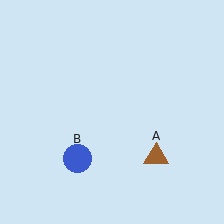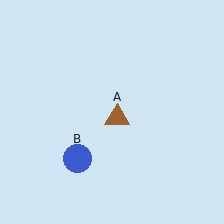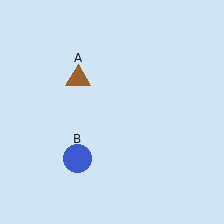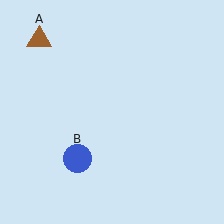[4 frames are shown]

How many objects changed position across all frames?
1 object changed position: brown triangle (object A).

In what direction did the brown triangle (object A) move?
The brown triangle (object A) moved up and to the left.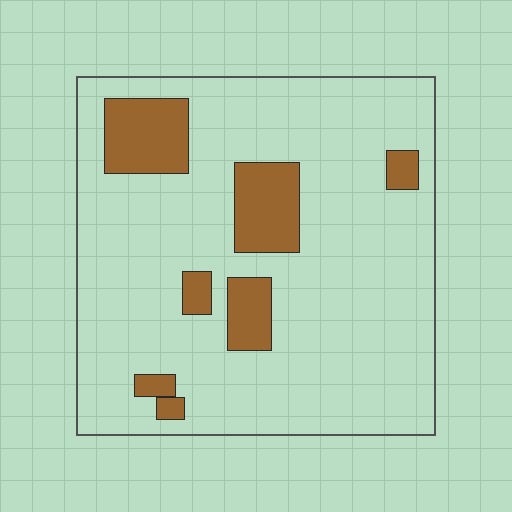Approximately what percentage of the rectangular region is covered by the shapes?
Approximately 15%.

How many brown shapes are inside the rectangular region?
7.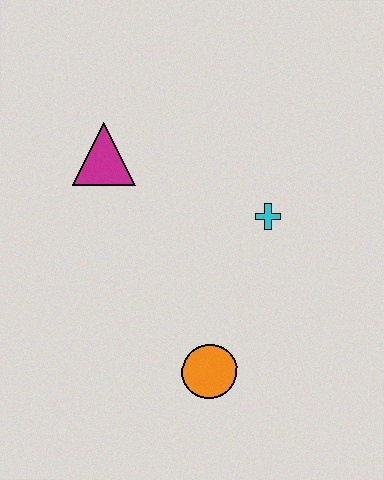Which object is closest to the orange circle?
The cyan cross is closest to the orange circle.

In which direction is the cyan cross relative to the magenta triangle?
The cyan cross is to the right of the magenta triangle.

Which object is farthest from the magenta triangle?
The orange circle is farthest from the magenta triangle.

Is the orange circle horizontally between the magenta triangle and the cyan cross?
Yes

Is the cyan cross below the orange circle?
No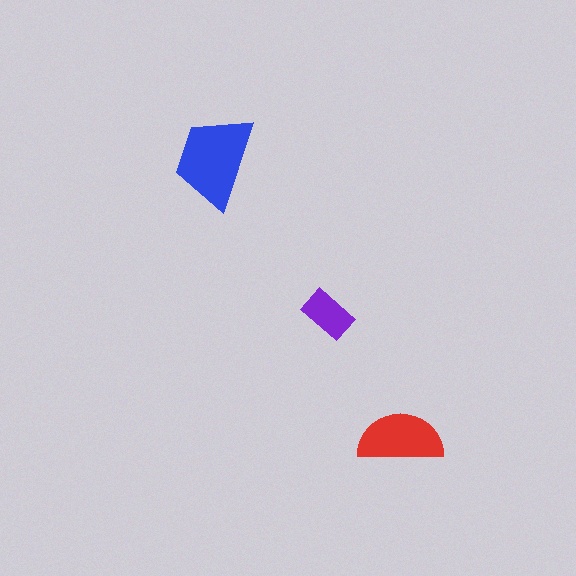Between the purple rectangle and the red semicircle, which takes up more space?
The red semicircle.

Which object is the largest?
The blue trapezoid.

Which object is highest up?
The blue trapezoid is topmost.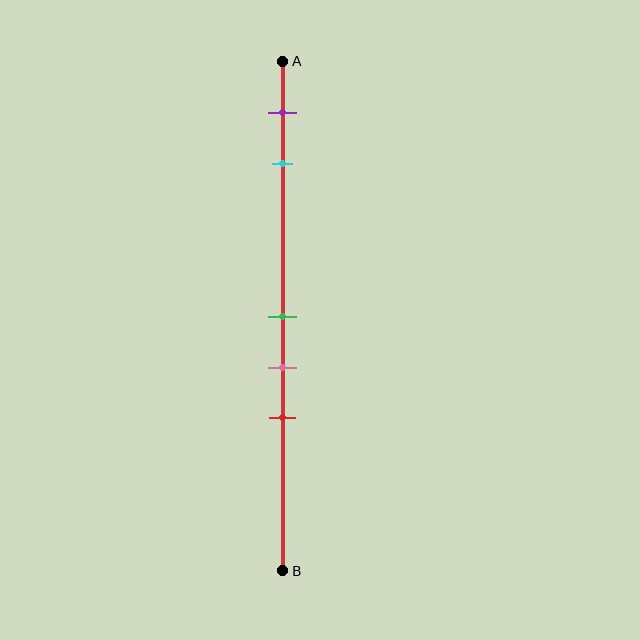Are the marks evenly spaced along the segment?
No, the marks are not evenly spaced.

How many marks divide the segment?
There are 5 marks dividing the segment.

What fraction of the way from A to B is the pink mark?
The pink mark is approximately 60% (0.6) of the way from A to B.